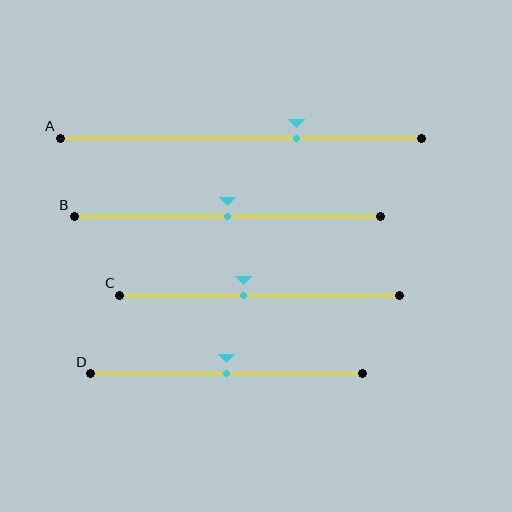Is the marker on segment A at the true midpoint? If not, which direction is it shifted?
No, the marker on segment A is shifted to the right by about 15% of the segment length.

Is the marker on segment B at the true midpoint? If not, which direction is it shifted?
Yes, the marker on segment B is at the true midpoint.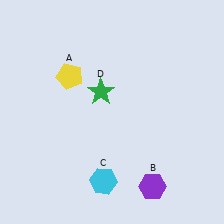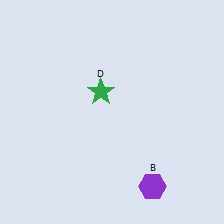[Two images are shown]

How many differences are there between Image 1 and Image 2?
There are 2 differences between the two images.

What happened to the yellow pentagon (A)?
The yellow pentagon (A) was removed in Image 2. It was in the top-left area of Image 1.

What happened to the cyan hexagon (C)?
The cyan hexagon (C) was removed in Image 2. It was in the bottom-left area of Image 1.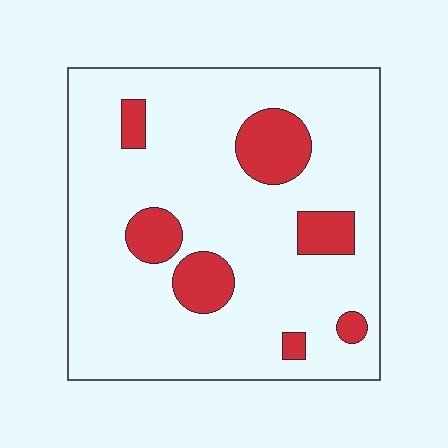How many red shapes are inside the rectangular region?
7.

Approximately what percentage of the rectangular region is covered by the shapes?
Approximately 15%.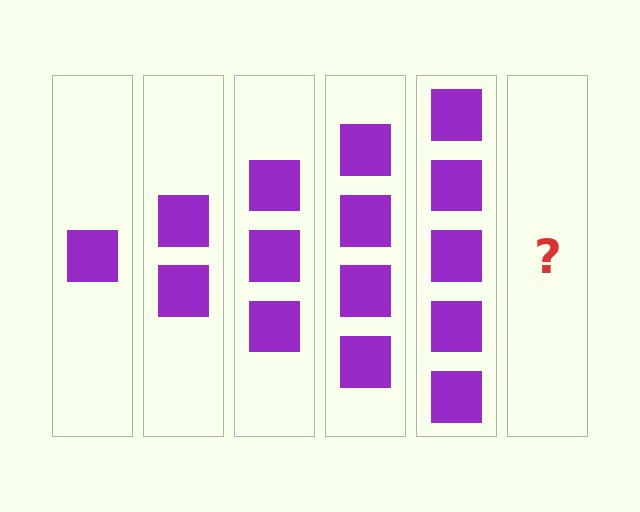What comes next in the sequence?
The next element should be 6 squares.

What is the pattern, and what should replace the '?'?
The pattern is that each step adds one more square. The '?' should be 6 squares.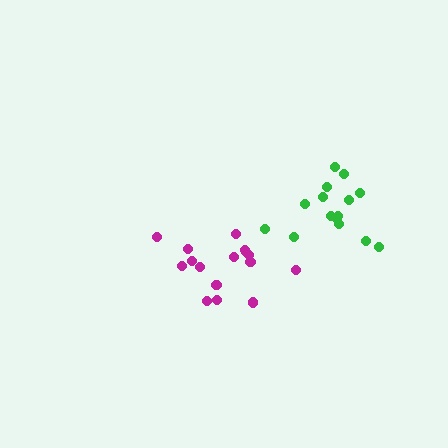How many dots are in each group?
Group 1: 16 dots, Group 2: 15 dots (31 total).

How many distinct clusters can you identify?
There are 2 distinct clusters.